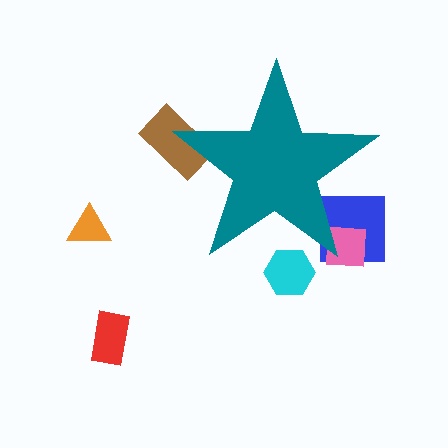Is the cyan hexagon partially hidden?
Yes, the cyan hexagon is partially hidden behind the teal star.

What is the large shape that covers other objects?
A teal star.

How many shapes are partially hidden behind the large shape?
4 shapes are partially hidden.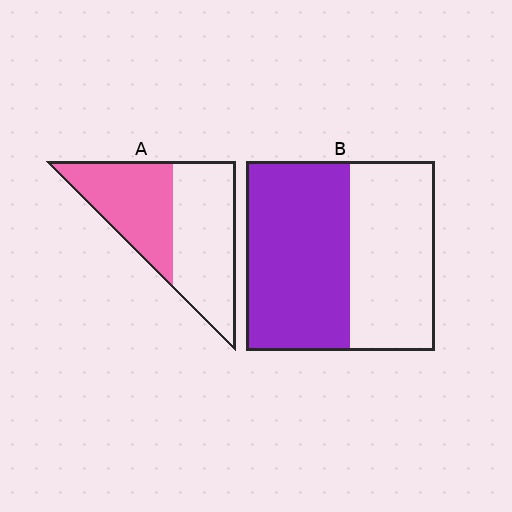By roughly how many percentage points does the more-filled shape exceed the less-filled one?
By roughly 10 percentage points (B over A).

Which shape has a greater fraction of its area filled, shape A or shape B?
Shape B.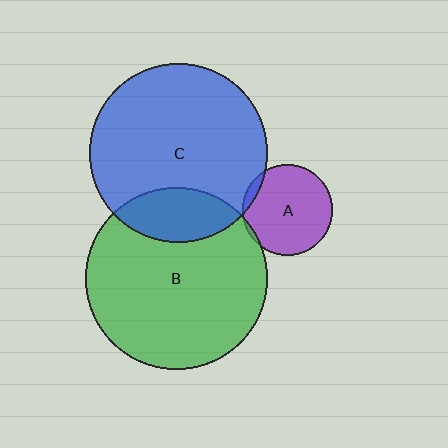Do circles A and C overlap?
Yes.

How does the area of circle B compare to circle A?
Approximately 4.0 times.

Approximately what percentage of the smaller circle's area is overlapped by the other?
Approximately 5%.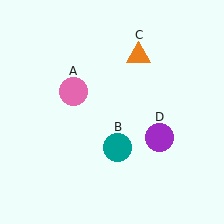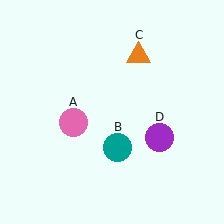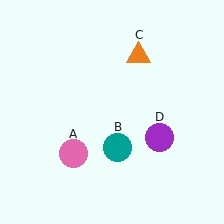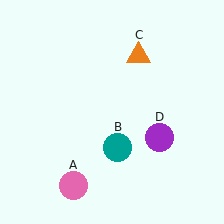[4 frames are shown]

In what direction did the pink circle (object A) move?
The pink circle (object A) moved down.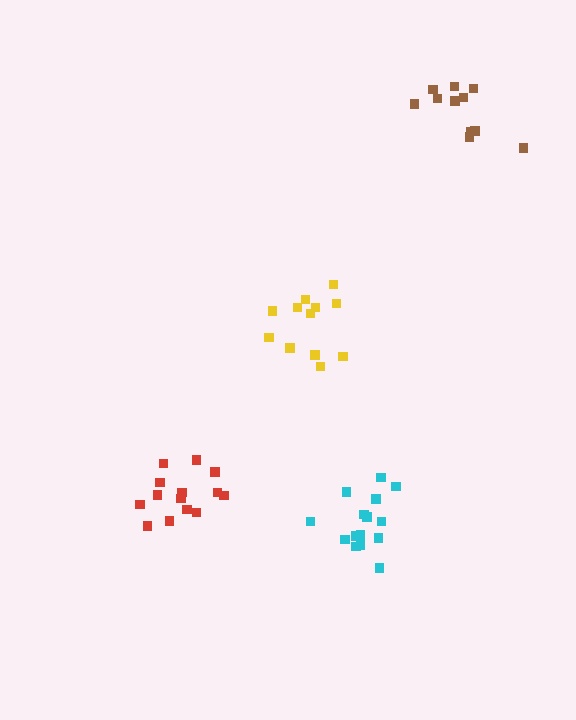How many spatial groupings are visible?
There are 4 spatial groupings.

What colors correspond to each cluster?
The clusters are colored: red, cyan, yellow, brown.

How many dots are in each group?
Group 1: 14 dots, Group 2: 15 dots, Group 3: 12 dots, Group 4: 11 dots (52 total).